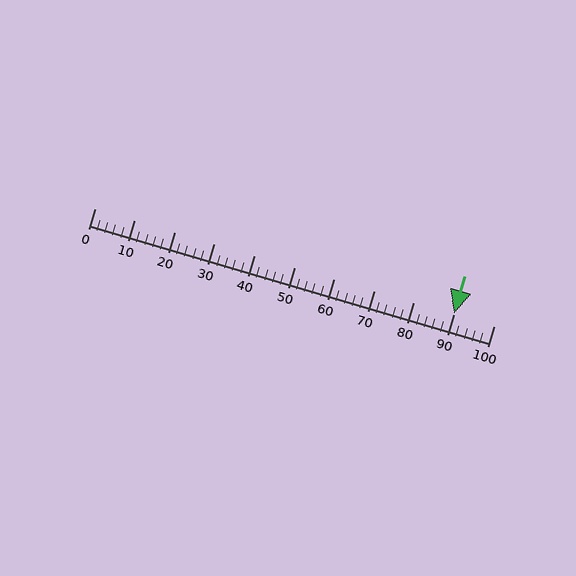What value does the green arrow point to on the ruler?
The green arrow points to approximately 90.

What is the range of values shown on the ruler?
The ruler shows values from 0 to 100.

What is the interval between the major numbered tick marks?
The major tick marks are spaced 10 units apart.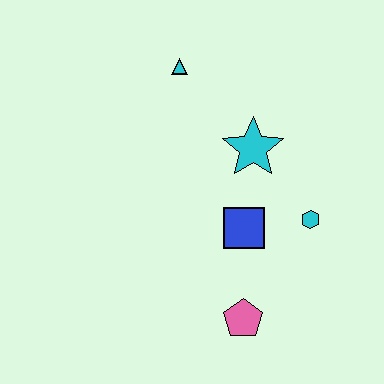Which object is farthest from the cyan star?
The pink pentagon is farthest from the cyan star.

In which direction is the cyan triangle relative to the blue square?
The cyan triangle is above the blue square.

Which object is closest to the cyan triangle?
The cyan star is closest to the cyan triangle.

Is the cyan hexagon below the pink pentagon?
No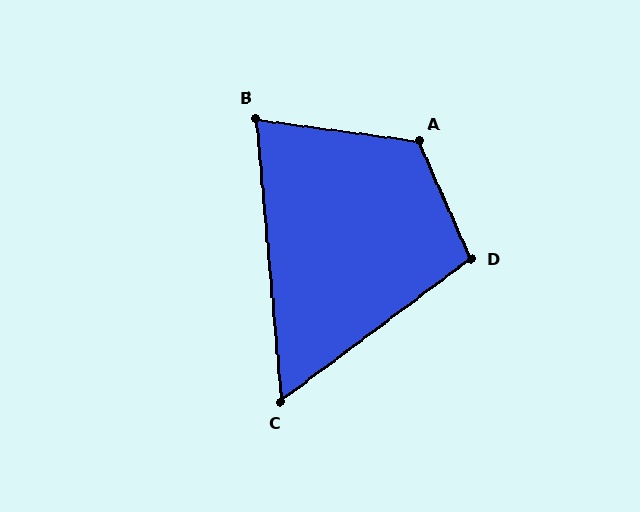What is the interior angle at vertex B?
Approximately 77 degrees (acute).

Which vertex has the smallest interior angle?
C, at approximately 58 degrees.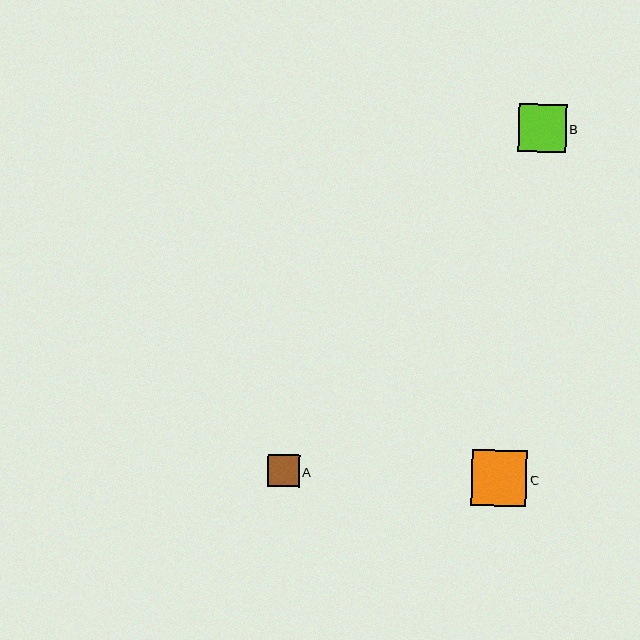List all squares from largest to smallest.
From largest to smallest: C, B, A.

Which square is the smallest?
Square A is the smallest with a size of approximately 32 pixels.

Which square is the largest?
Square C is the largest with a size of approximately 55 pixels.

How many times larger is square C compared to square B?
Square C is approximately 1.2 times the size of square B.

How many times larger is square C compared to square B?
Square C is approximately 1.2 times the size of square B.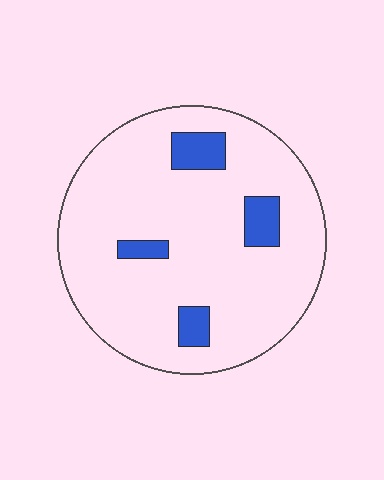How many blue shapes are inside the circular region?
4.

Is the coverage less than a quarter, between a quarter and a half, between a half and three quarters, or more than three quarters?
Less than a quarter.